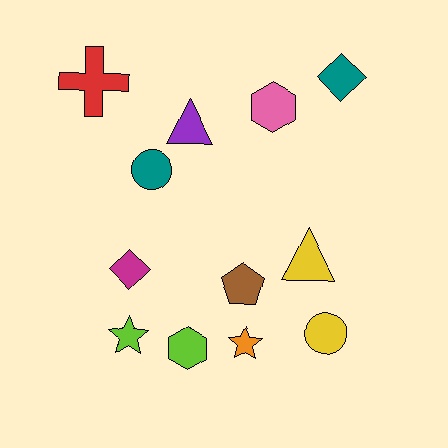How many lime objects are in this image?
There are 2 lime objects.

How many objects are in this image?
There are 12 objects.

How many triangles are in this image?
There are 2 triangles.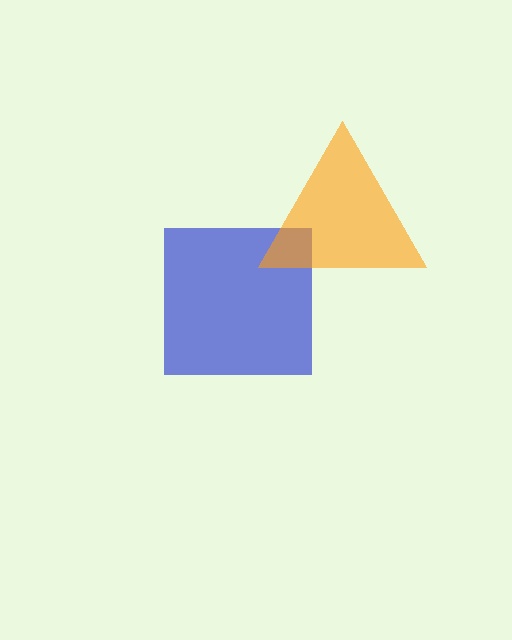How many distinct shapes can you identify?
There are 2 distinct shapes: a blue square, an orange triangle.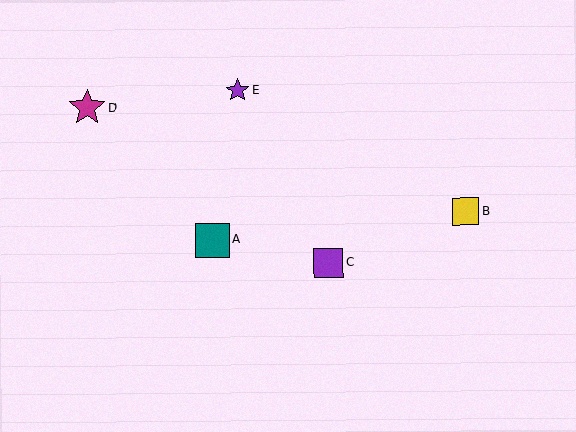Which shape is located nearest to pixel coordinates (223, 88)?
The purple star (labeled E) at (238, 91) is nearest to that location.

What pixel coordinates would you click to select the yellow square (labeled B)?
Click at (466, 211) to select the yellow square B.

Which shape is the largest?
The magenta star (labeled D) is the largest.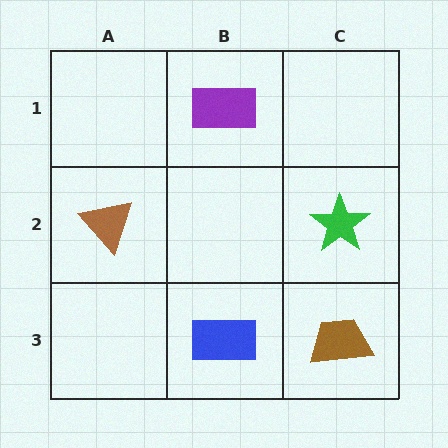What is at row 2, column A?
A brown triangle.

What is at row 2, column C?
A green star.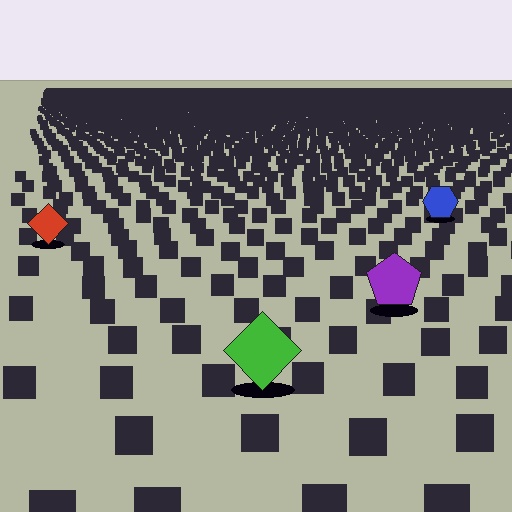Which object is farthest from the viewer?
The blue hexagon is farthest from the viewer. It appears smaller and the ground texture around it is denser.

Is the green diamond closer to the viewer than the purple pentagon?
Yes. The green diamond is closer — you can tell from the texture gradient: the ground texture is coarser near it.